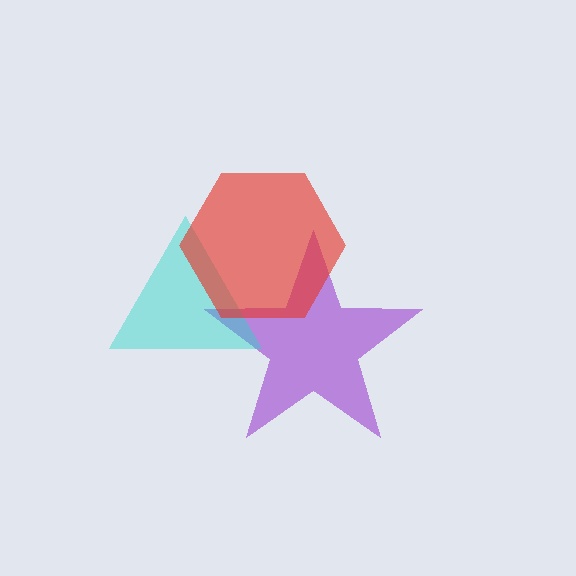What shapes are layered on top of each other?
The layered shapes are: a purple star, a cyan triangle, a red hexagon.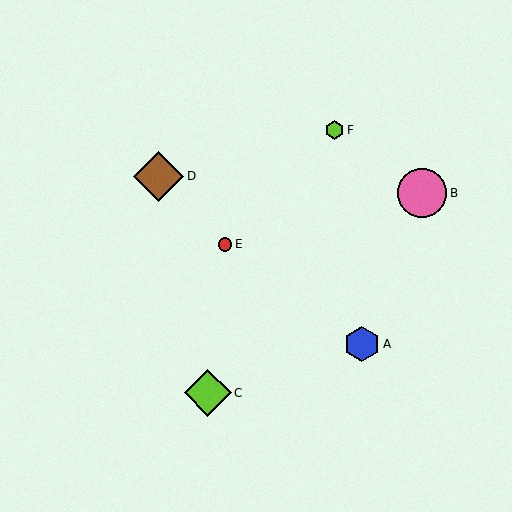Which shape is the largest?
The brown diamond (labeled D) is the largest.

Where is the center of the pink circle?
The center of the pink circle is at (422, 193).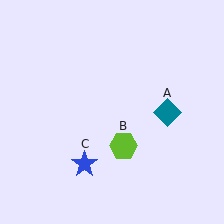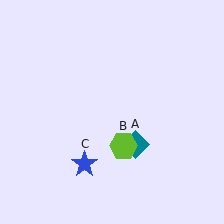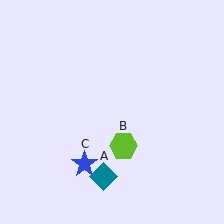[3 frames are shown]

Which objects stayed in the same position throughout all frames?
Lime hexagon (object B) and blue star (object C) remained stationary.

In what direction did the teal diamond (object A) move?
The teal diamond (object A) moved down and to the left.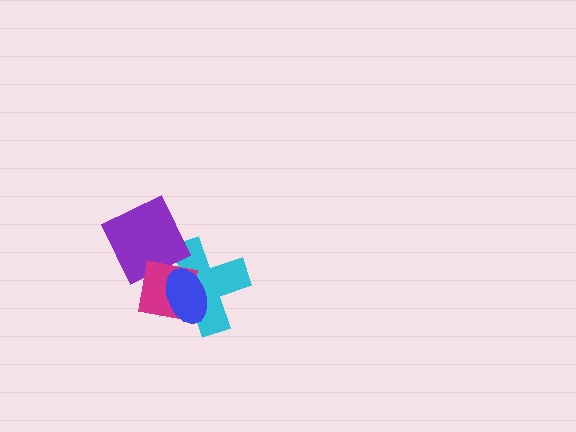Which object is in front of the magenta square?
The blue ellipse is in front of the magenta square.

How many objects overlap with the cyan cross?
3 objects overlap with the cyan cross.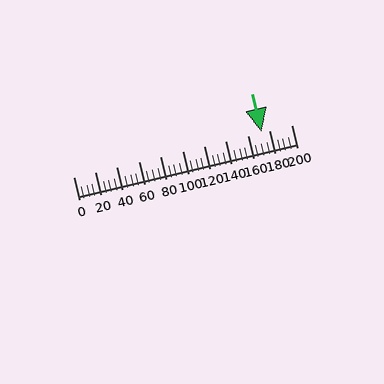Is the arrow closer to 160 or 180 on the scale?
The arrow is closer to 180.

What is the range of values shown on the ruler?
The ruler shows values from 0 to 200.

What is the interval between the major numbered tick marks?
The major tick marks are spaced 20 units apart.